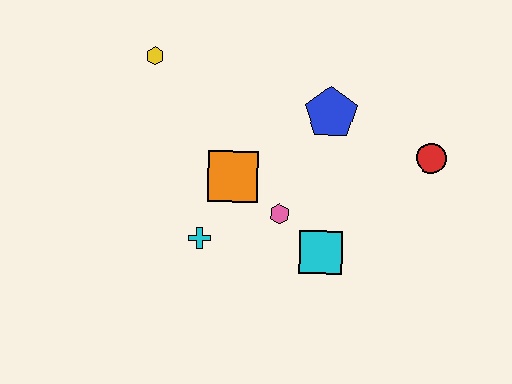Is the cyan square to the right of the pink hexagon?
Yes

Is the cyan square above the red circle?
No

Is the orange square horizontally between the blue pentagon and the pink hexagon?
No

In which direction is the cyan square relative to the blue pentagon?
The cyan square is below the blue pentagon.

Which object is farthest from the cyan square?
The yellow hexagon is farthest from the cyan square.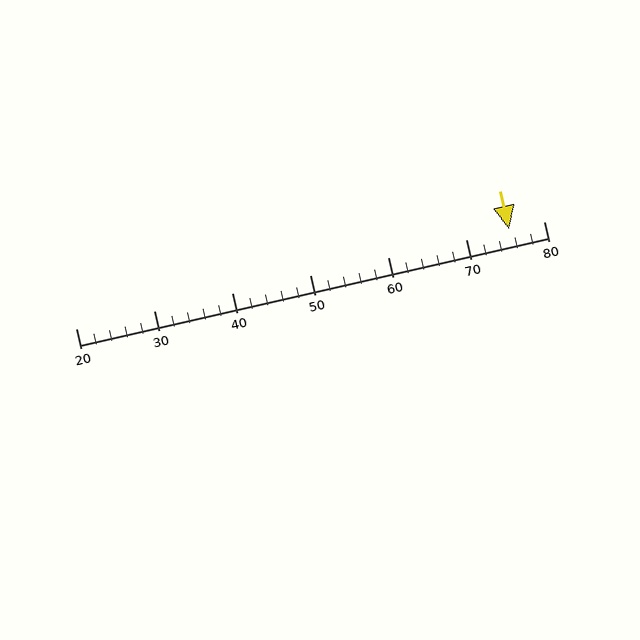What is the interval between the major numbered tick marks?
The major tick marks are spaced 10 units apart.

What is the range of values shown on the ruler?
The ruler shows values from 20 to 80.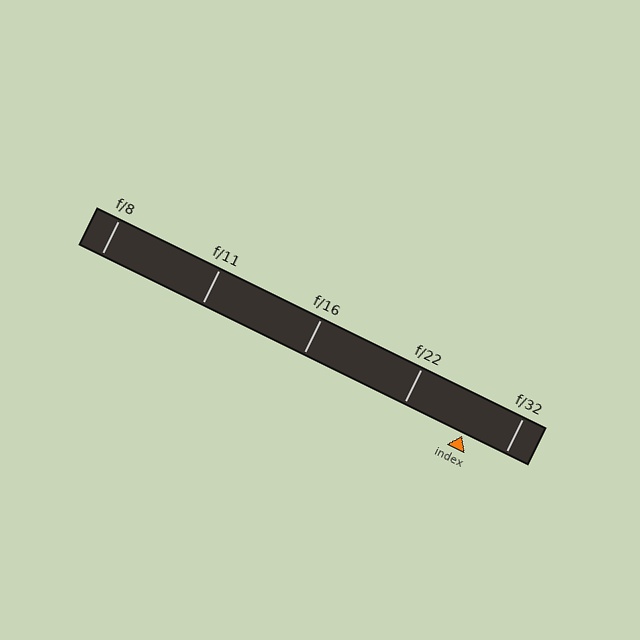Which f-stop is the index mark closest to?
The index mark is closest to f/32.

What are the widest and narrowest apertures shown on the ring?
The widest aperture shown is f/8 and the narrowest is f/32.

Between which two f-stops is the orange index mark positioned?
The index mark is between f/22 and f/32.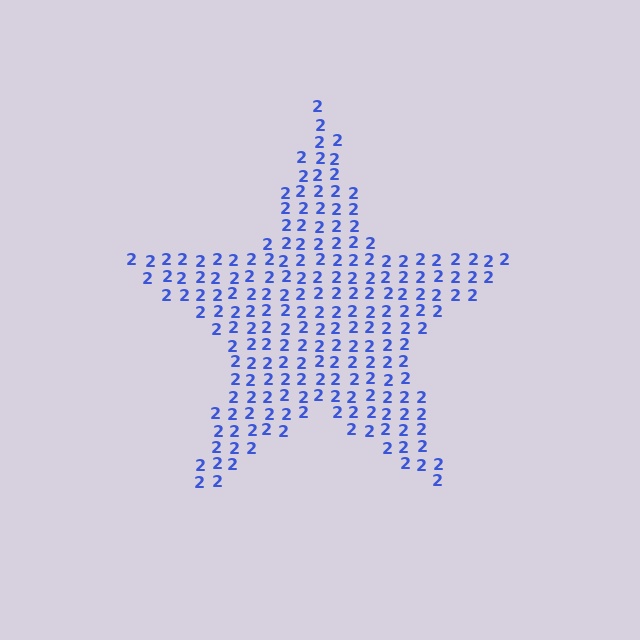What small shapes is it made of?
It is made of small digit 2's.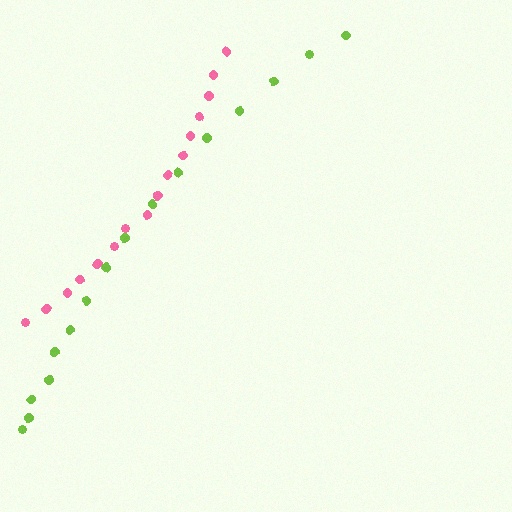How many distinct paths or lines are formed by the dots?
There are 2 distinct paths.